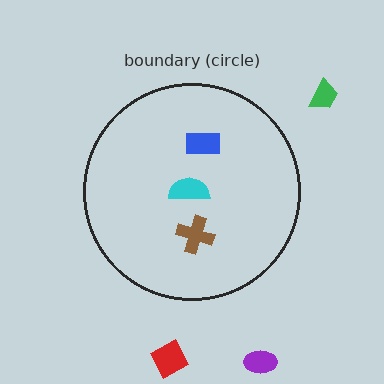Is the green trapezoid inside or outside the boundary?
Outside.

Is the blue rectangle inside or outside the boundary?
Inside.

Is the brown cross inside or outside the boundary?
Inside.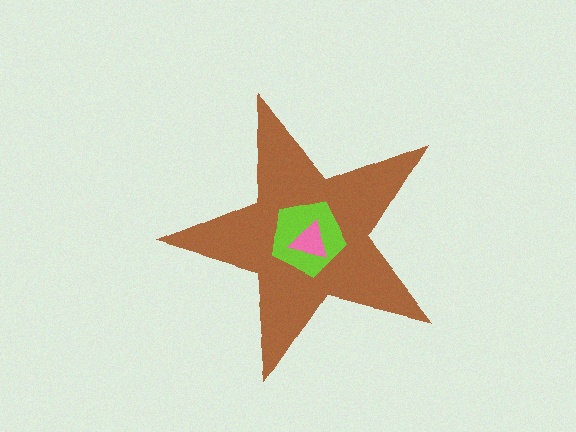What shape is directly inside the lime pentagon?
The pink triangle.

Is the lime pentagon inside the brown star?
Yes.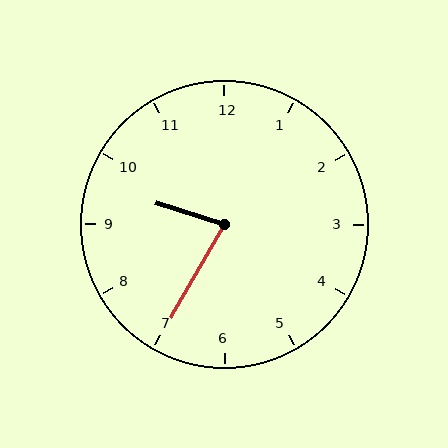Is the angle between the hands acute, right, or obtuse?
It is acute.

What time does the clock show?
9:35.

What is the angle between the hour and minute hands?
Approximately 78 degrees.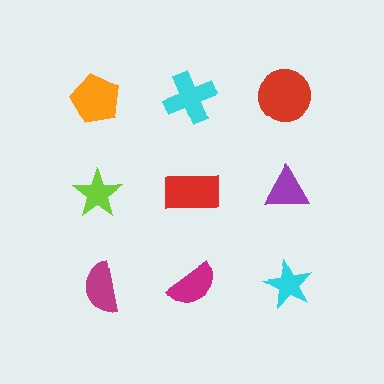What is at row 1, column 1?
An orange pentagon.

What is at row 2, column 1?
A lime star.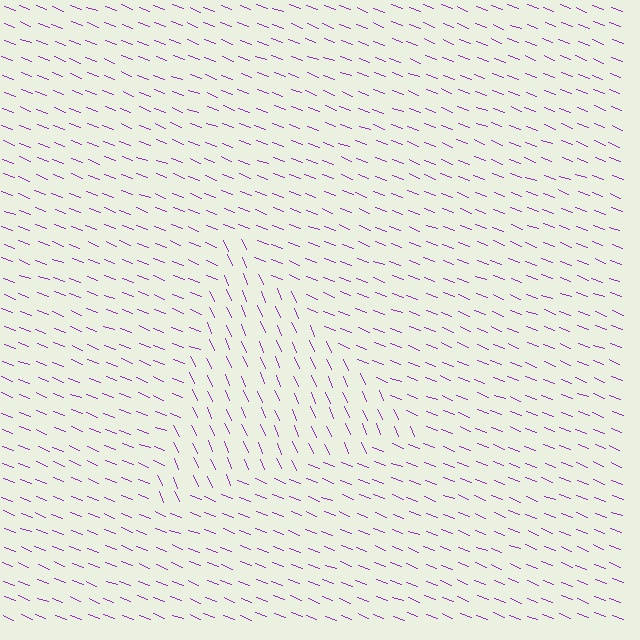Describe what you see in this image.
The image is filled with small purple line segments. A triangle region in the image has lines oriented differently from the surrounding lines, creating a visible texture boundary.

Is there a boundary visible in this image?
Yes, there is a texture boundary formed by a change in line orientation.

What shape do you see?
I see a triangle.